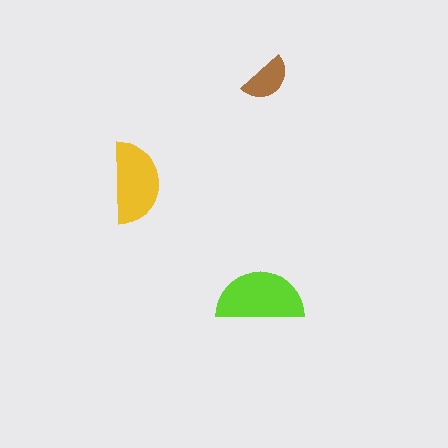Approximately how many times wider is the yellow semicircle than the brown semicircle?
About 1.5 times wider.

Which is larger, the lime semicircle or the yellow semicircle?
The lime one.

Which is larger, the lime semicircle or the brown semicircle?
The lime one.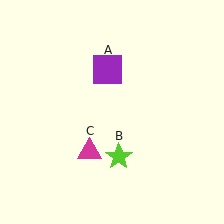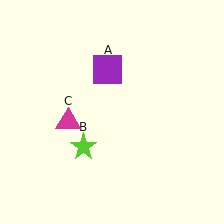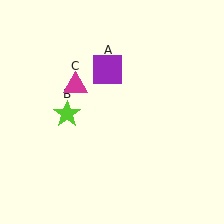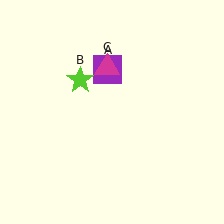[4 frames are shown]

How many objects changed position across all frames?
2 objects changed position: lime star (object B), magenta triangle (object C).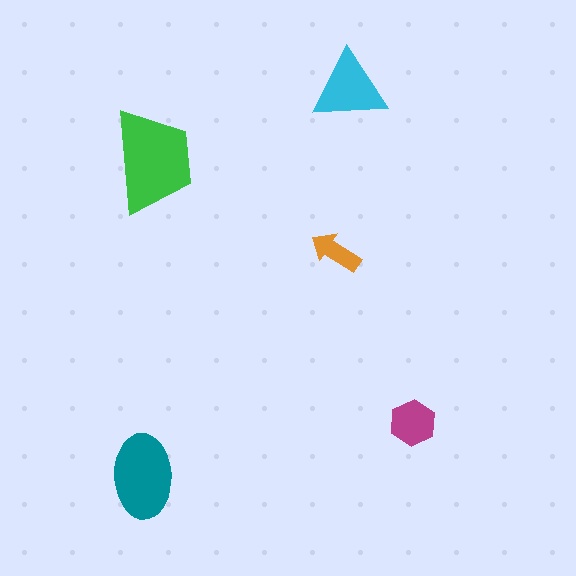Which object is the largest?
The green trapezoid.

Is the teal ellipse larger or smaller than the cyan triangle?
Larger.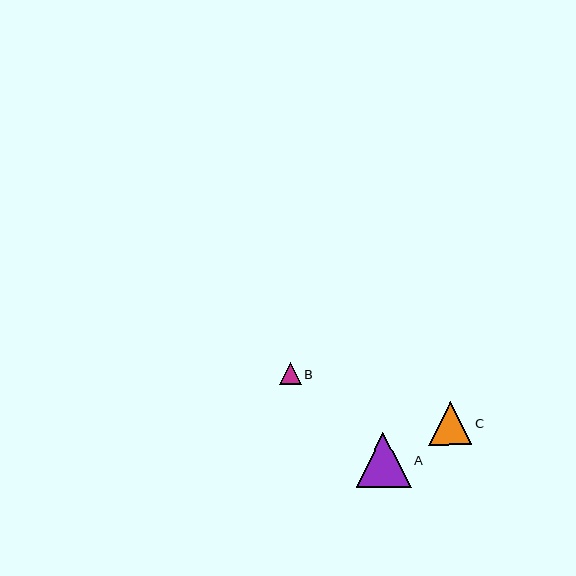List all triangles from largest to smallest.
From largest to smallest: A, C, B.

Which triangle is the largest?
Triangle A is the largest with a size of approximately 55 pixels.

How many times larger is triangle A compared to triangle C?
Triangle A is approximately 1.3 times the size of triangle C.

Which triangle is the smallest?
Triangle B is the smallest with a size of approximately 22 pixels.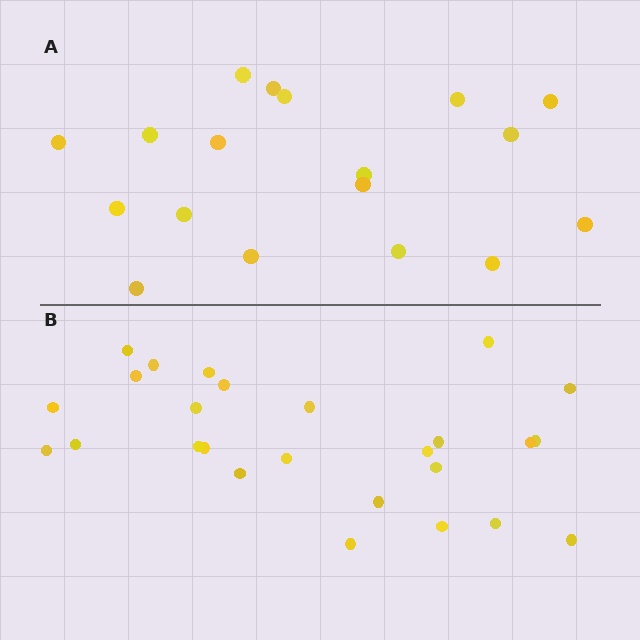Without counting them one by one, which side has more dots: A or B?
Region B (the bottom region) has more dots.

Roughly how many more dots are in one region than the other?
Region B has roughly 8 or so more dots than region A.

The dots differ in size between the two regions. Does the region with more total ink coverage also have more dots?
No. Region A has more total ink coverage because its dots are larger, but region B actually contains more individual dots. Total area can be misleading — the number of items is what matters here.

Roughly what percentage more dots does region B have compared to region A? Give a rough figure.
About 45% more.